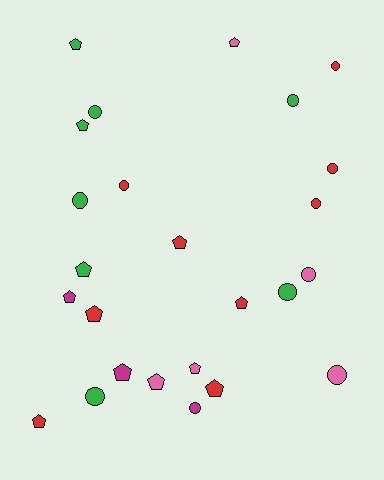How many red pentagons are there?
There are 5 red pentagons.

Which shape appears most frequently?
Pentagon, with 13 objects.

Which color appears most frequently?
Red, with 9 objects.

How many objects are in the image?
There are 25 objects.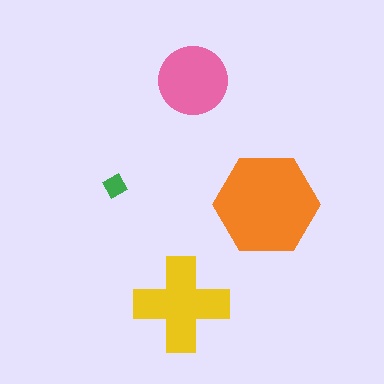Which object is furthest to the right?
The orange hexagon is rightmost.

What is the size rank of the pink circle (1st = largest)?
3rd.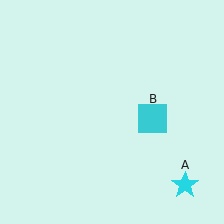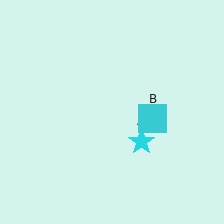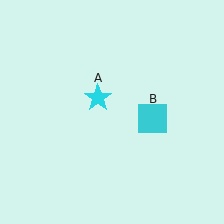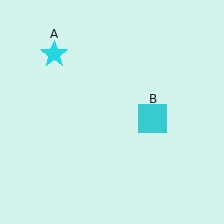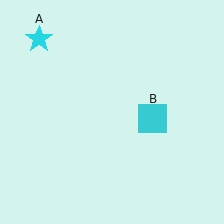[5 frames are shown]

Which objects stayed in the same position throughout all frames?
Cyan square (object B) remained stationary.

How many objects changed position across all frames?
1 object changed position: cyan star (object A).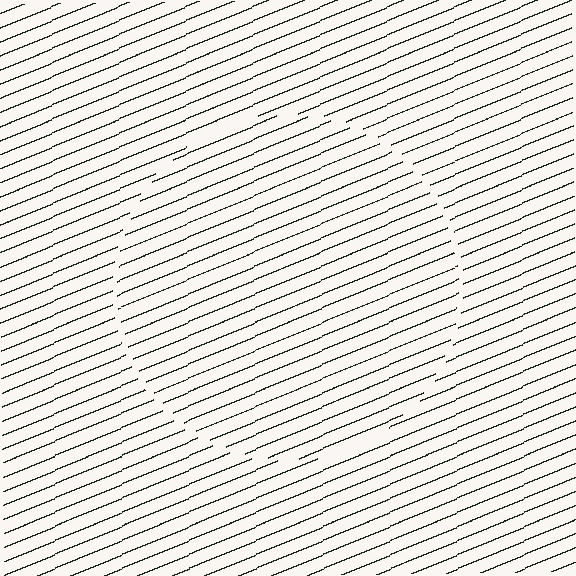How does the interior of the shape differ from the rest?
The interior of the shape contains the same grating, shifted by half a period — the contour is defined by the phase discontinuity where line-ends from the inner and outer gratings abut.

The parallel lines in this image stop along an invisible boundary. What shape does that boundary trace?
An illusory circle. The interior of the shape contains the same grating, shifted by half a period — the contour is defined by the phase discontinuity where line-ends from the inner and outer gratings abut.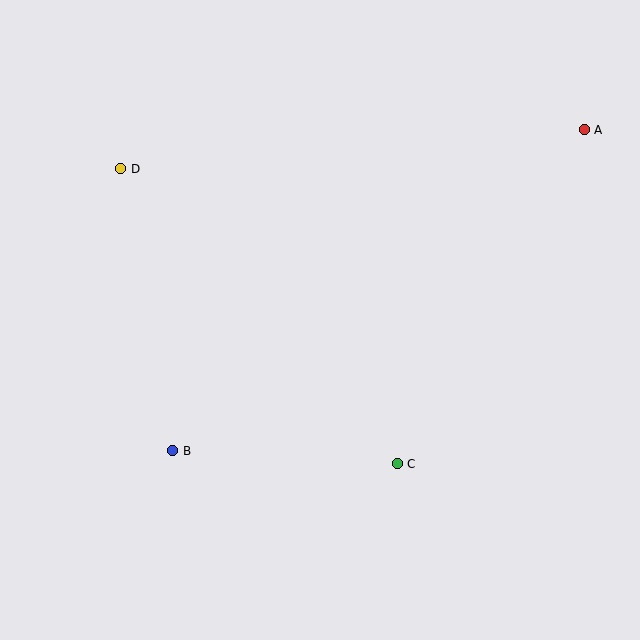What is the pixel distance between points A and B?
The distance between A and B is 522 pixels.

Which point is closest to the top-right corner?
Point A is closest to the top-right corner.